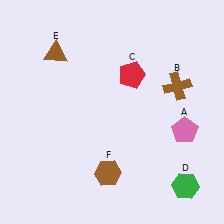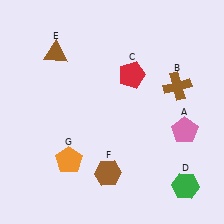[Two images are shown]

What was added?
An orange pentagon (G) was added in Image 2.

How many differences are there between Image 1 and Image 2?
There is 1 difference between the two images.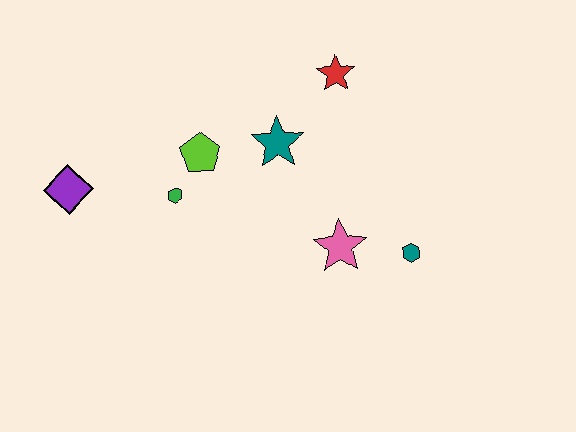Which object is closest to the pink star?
The teal hexagon is closest to the pink star.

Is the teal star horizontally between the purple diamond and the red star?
Yes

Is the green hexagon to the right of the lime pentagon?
No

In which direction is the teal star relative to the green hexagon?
The teal star is to the right of the green hexagon.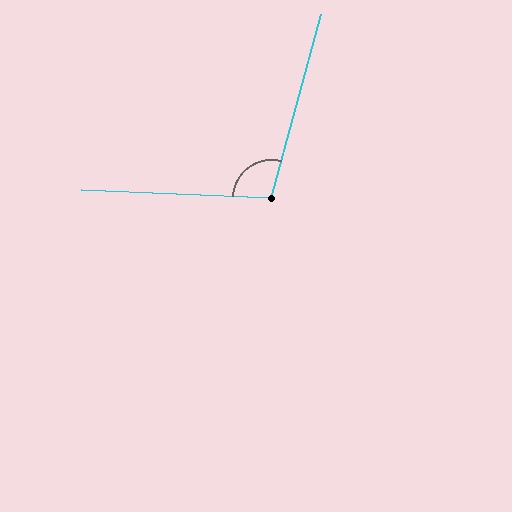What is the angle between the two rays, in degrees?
Approximately 103 degrees.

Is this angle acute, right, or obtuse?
It is obtuse.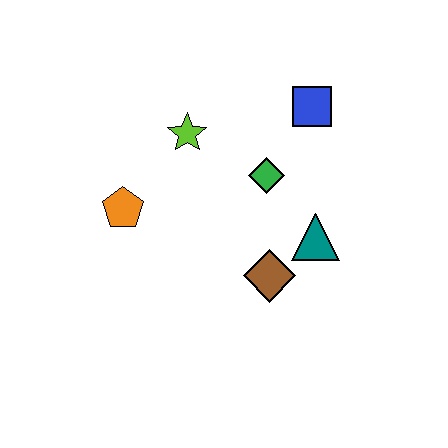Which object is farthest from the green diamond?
The orange pentagon is farthest from the green diamond.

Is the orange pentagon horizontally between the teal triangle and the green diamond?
No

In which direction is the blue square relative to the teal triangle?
The blue square is above the teal triangle.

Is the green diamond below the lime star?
Yes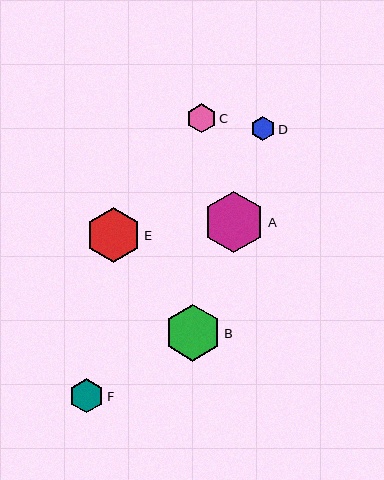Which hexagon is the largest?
Hexagon A is the largest with a size of approximately 61 pixels.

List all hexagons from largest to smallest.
From largest to smallest: A, B, E, F, C, D.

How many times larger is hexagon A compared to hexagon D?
Hexagon A is approximately 2.5 times the size of hexagon D.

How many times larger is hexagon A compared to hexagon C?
Hexagon A is approximately 2.1 times the size of hexagon C.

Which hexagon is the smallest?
Hexagon D is the smallest with a size of approximately 24 pixels.